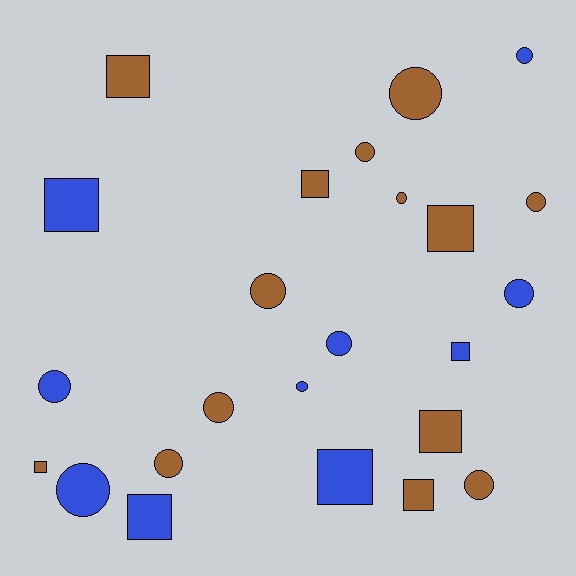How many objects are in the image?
There are 24 objects.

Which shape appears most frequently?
Circle, with 14 objects.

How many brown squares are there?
There are 6 brown squares.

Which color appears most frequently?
Brown, with 14 objects.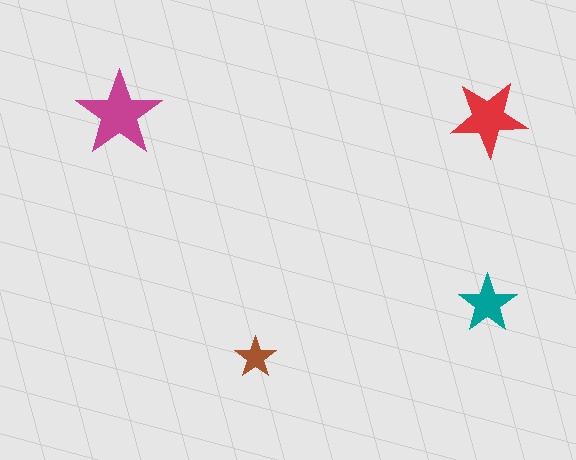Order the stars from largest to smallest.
the magenta one, the red one, the teal one, the brown one.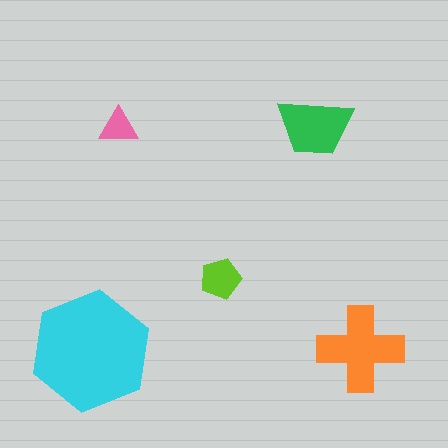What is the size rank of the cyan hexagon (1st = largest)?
1st.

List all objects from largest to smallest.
The cyan hexagon, the orange cross, the green trapezoid, the lime pentagon, the pink triangle.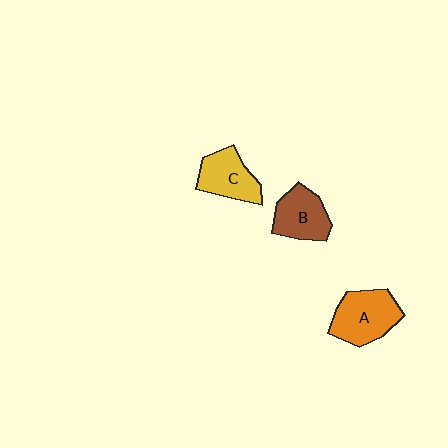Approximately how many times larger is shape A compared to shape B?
Approximately 1.2 times.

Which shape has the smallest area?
Shape B (brown).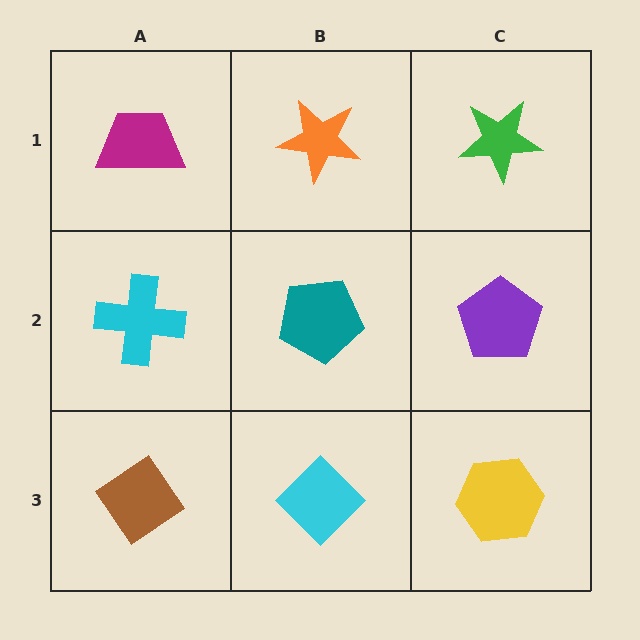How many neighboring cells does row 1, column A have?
2.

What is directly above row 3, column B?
A teal pentagon.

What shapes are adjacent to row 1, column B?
A teal pentagon (row 2, column B), a magenta trapezoid (row 1, column A), a green star (row 1, column C).